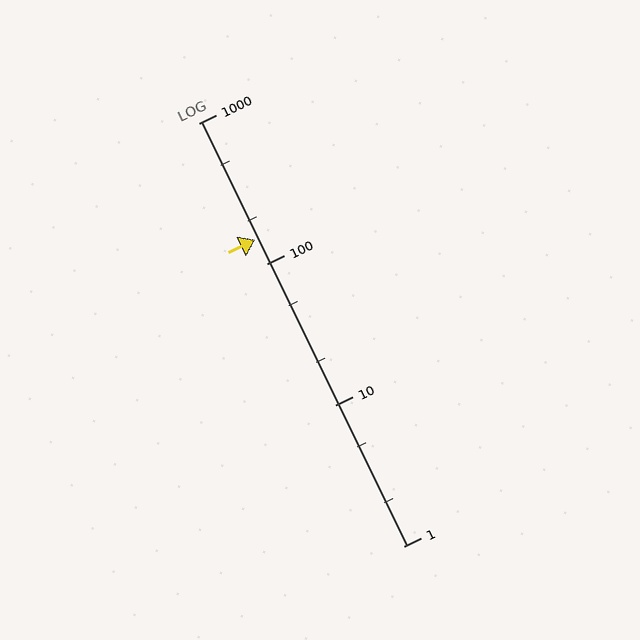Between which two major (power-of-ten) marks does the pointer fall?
The pointer is between 100 and 1000.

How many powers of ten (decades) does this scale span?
The scale spans 3 decades, from 1 to 1000.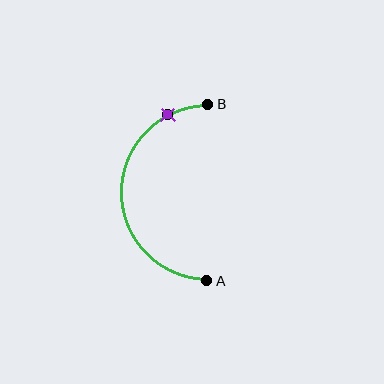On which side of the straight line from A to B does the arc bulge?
The arc bulges to the left of the straight line connecting A and B.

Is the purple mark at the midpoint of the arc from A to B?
No. The purple mark lies on the arc but is closer to endpoint B. The arc midpoint would be at the point on the curve equidistant along the arc from both A and B.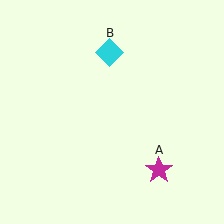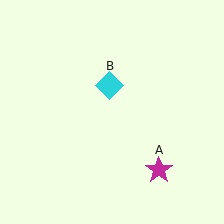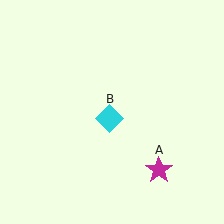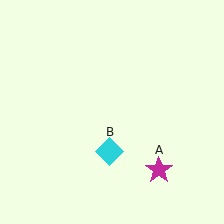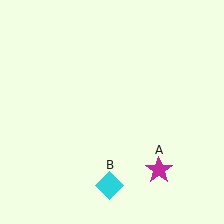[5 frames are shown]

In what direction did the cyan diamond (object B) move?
The cyan diamond (object B) moved down.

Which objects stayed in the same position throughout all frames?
Magenta star (object A) remained stationary.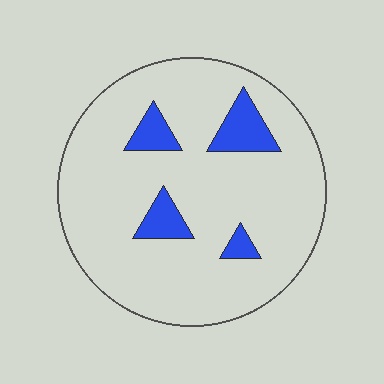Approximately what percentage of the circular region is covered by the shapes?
Approximately 10%.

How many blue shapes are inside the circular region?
4.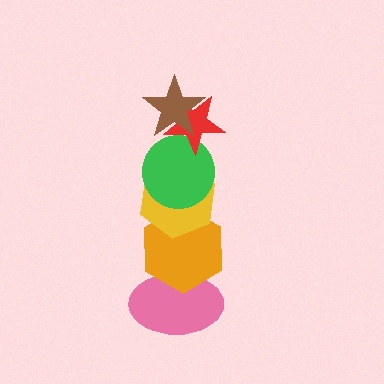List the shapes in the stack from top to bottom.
From top to bottom: the brown star, the red star, the green circle, the yellow hexagon, the orange hexagon, the pink ellipse.